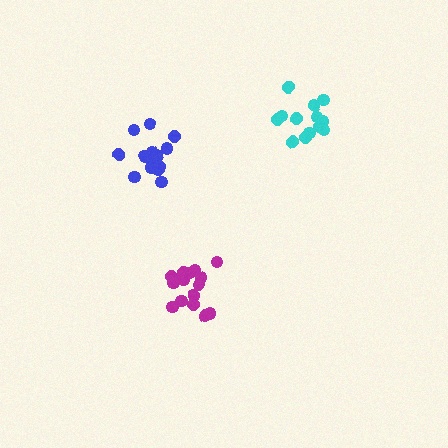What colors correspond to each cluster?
The clusters are colored: magenta, cyan, blue.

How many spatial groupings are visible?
There are 3 spatial groupings.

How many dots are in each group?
Group 1: 15 dots, Group 2: 13 dots, Group 3: 14 dots (42 total).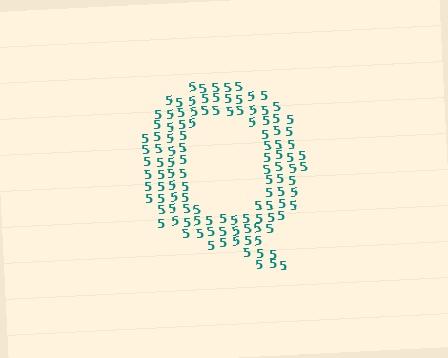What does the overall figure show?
The overall figure shows the letter Q.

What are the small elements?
The small elements are digit 5's.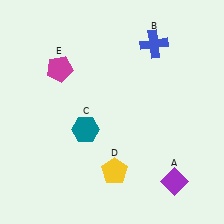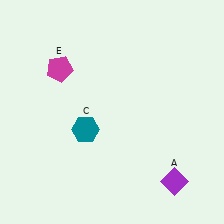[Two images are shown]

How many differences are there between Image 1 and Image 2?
There are 2 differences between the two images.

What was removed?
The yellow pentagon (D), the blue cross (B) were removed in Image 2.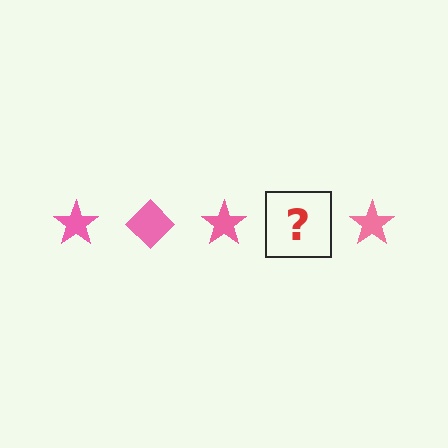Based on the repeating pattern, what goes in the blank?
The blank should be a pink diamond.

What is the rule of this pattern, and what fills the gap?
The rule is that the pattern cycles through star, diamond shapes in pink. The gap should be filled with a pink diamond.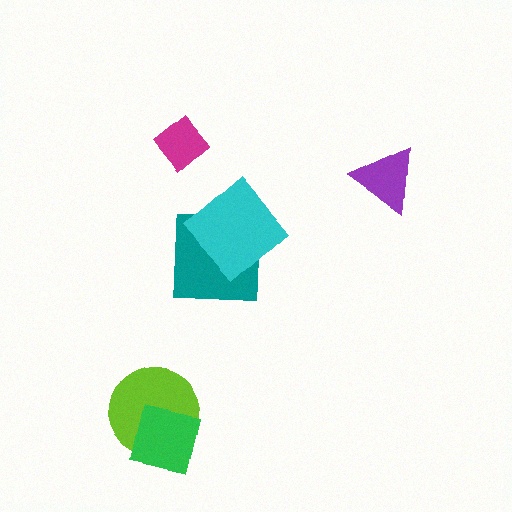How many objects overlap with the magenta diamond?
0 objects overlap with the magenta diamond.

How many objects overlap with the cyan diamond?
1 object overlaps with the cyan diamond.